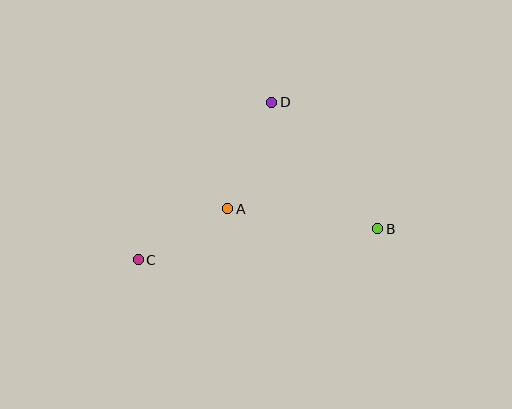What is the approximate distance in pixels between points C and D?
The distance between C and D is approximately 206 pixels.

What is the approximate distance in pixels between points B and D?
The distance between B and D is approximately 165 pixels.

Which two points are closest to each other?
Points A and C are closest to each other.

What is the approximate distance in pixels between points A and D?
The distance between A and D is approximately 115 pixels.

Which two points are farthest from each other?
Points B and C are farthest from each other.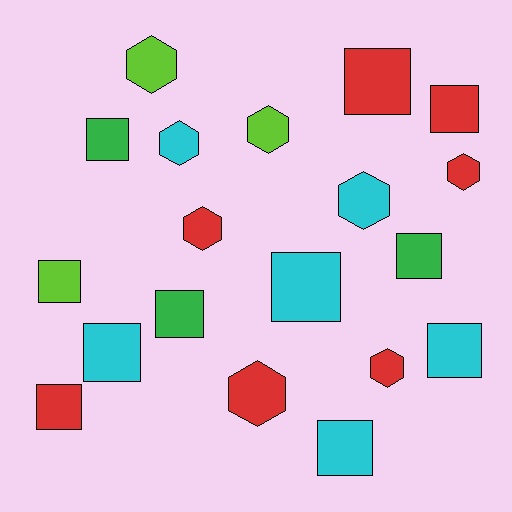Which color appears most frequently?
Red, with 7 objects.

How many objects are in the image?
There are 19 objects.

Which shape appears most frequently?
Square, with 11 objects.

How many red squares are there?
There are 3 red squares.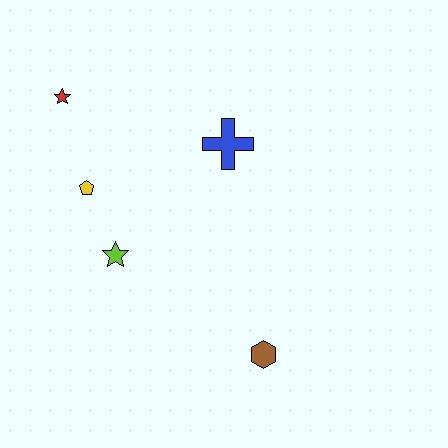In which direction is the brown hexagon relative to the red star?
The brown hexagon is below the red star.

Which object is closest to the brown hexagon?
The lime star is closest to the brown hexagon.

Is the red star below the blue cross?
No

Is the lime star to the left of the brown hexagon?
Yes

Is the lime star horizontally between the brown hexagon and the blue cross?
No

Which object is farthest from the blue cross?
The brown hexagon is farthest from the blue cross.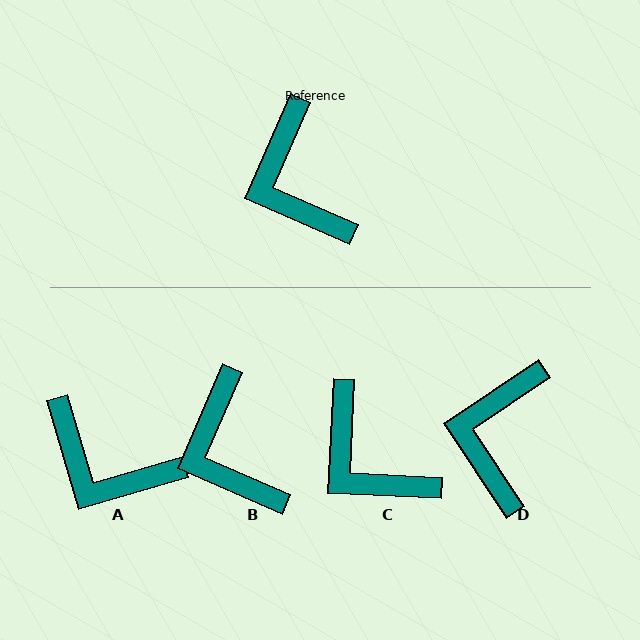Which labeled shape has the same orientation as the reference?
B.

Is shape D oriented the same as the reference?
No, it is off by about 33 degrees.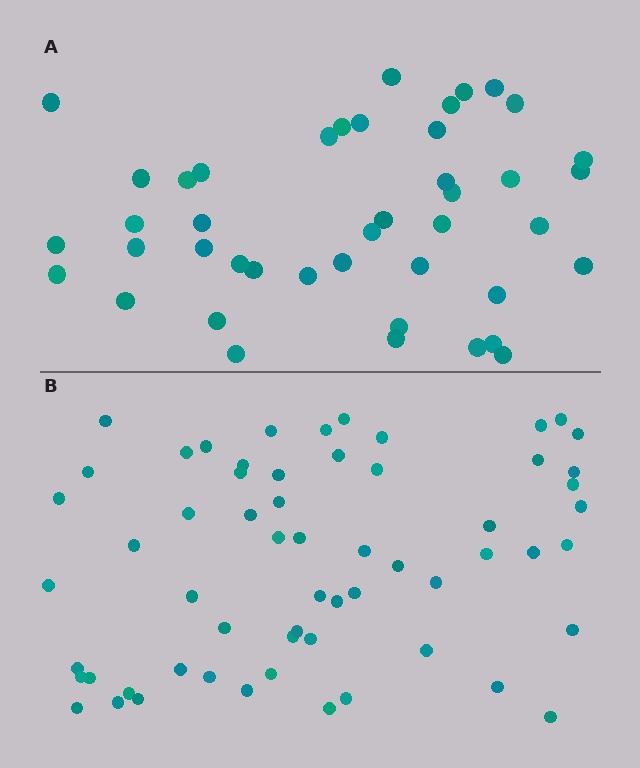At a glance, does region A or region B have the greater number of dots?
Region B (the bottom region) has more dots.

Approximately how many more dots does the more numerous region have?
Region B has approximately 15 more dots than region A.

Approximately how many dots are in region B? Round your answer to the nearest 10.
About 60 dots.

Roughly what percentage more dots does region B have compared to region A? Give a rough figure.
About 40% more.